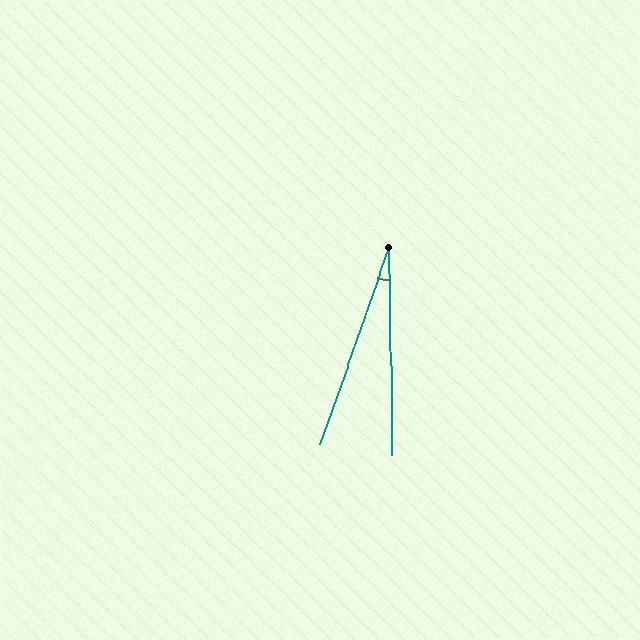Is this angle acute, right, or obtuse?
It is acute.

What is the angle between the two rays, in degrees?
Approximately 20 degrees.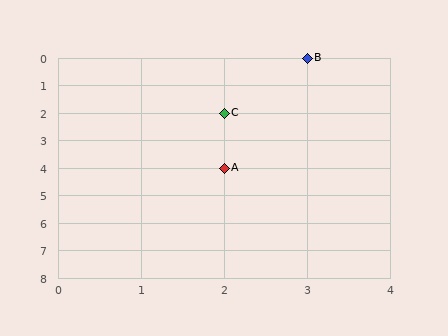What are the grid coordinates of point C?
Point C is at grid coordinates (2, 2).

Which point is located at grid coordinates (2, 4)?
Point A is at (2, 4).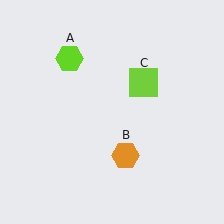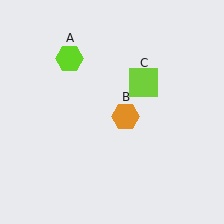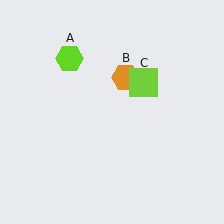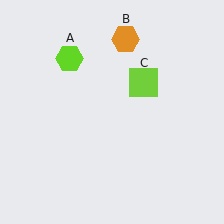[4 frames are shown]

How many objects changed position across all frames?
1 object changed position: orange hexagon (object B).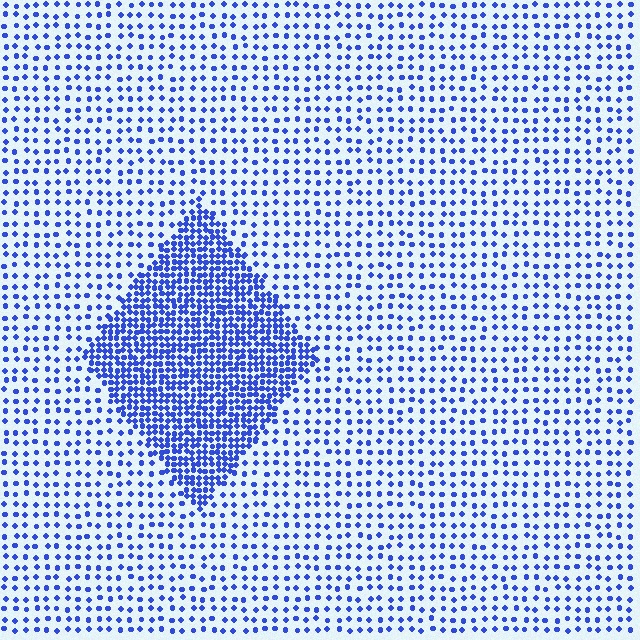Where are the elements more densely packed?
The elements are more densely packed inside the diamond boundary.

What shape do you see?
I see a diamond.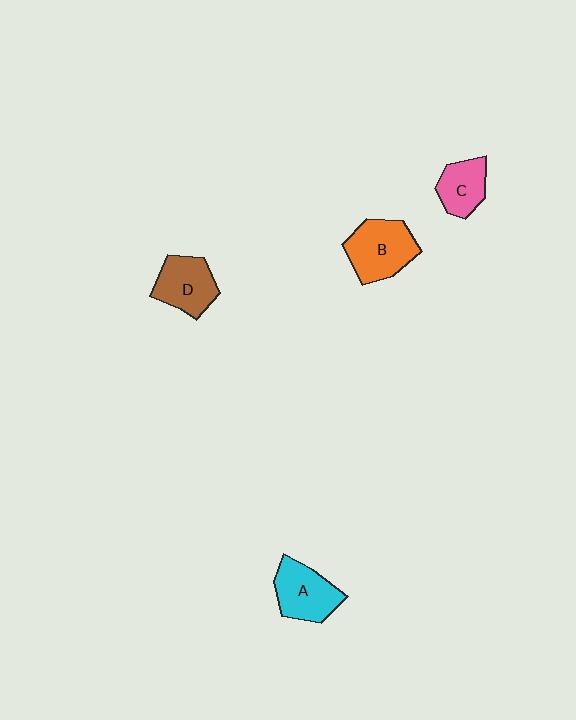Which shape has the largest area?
Shape B (orange).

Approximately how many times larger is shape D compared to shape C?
Approximately 1.3 times.